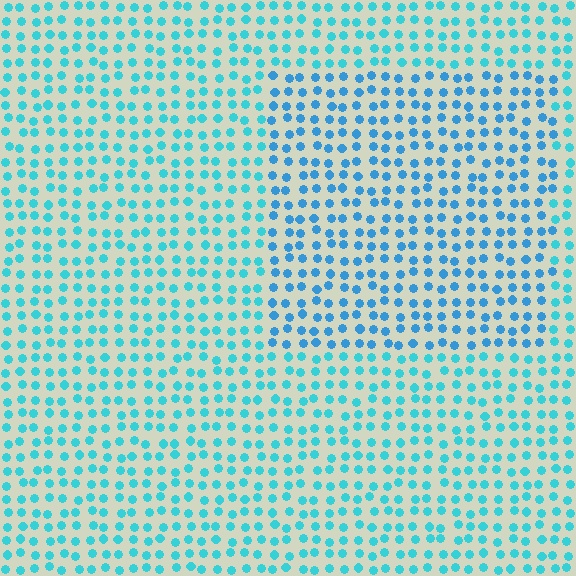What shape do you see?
I see a rectangle.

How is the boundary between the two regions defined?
The boundary is defined purely by a slight shift in hue (about 22 degrees). Spacing, size, and orientation are identical on both sides.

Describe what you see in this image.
The image is filled with small cyan elements in a uniform arrangement. A rectangle-shaped region is visible where the elements are tinted to a slightly different hue, forming a subtle color boundary.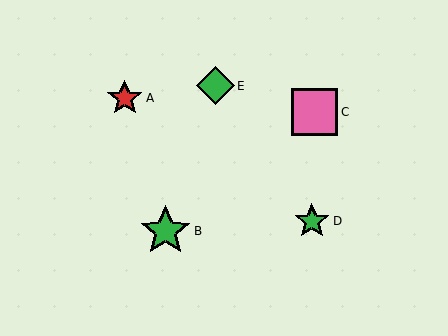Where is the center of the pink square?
The center of the pink square is at (314, 112).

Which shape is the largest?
The green star (labeled B) is the largest.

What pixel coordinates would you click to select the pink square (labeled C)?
Click at (314, 112) to select the pink square C.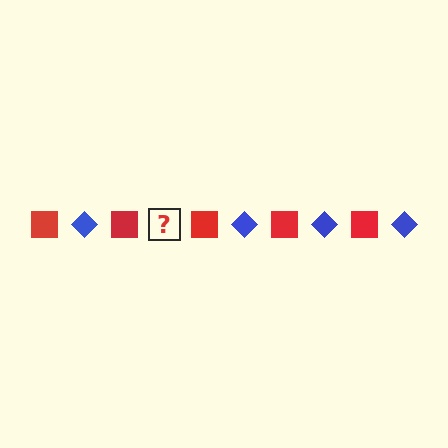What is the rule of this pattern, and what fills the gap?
The rule is that the pattern alternates between red square and blue diamond. The gap should be filled with a blue diamond.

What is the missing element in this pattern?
The missing element is a blue diamond.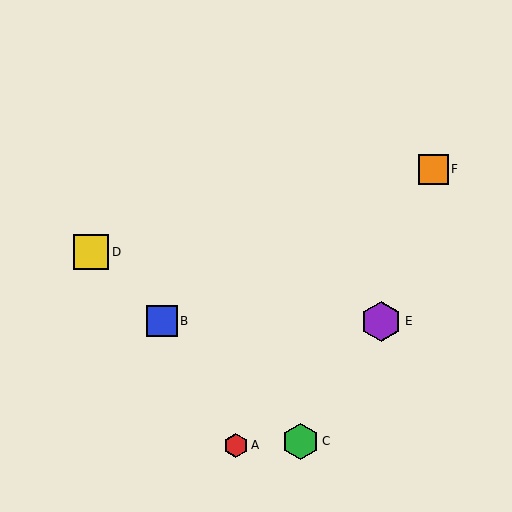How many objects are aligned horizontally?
2 objects (B, E) are aligned horizontally.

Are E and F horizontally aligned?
No, E is at y≈321 and F is at y≈169.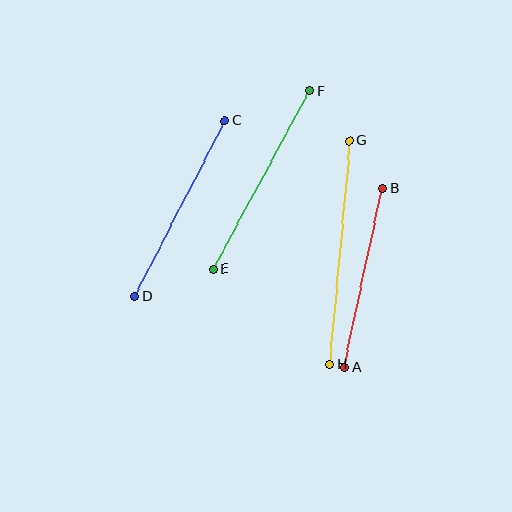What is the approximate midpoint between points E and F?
The midpoint is at approximately (262, 180) pixels.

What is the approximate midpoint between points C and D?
The midpoint is at approximately (180, 208) pixels.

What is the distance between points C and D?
The distance is approximately 198 pixels.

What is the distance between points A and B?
The distance is approximately 183 pixels.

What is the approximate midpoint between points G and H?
The midpoint is at approximately (339, 253) pixels.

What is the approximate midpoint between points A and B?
The midpoint is at approximately (364, 278) pixels.